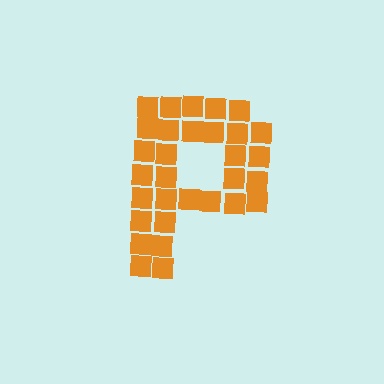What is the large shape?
The large shape is the letter P.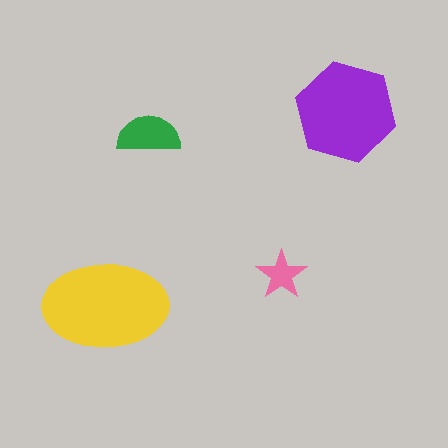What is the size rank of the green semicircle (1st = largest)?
3rd.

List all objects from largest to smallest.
The yellow ellipse, the purple hexagon, the green semicircle, the pink star.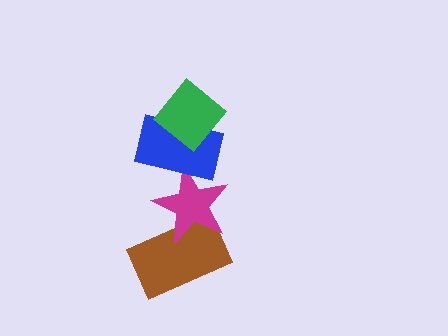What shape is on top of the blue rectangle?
The green diamond is on top of the blue rectangle.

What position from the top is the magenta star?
The magenta star is 3rd from the top.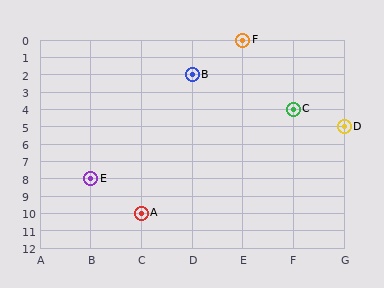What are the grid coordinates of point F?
Point F is at grid coordinates (E, 0).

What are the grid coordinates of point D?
Point D is at grid coordinates (G, 5).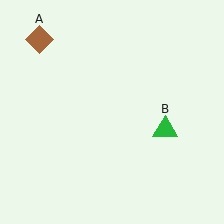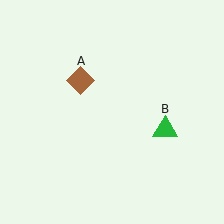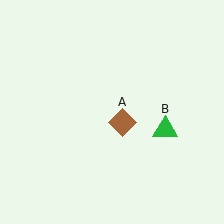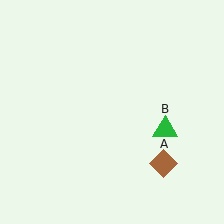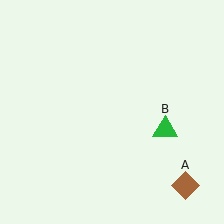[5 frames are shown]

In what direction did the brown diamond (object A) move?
The brown diamond (object A) moved down and to the right.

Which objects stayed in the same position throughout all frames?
Green triangle (object B) remained stationary.